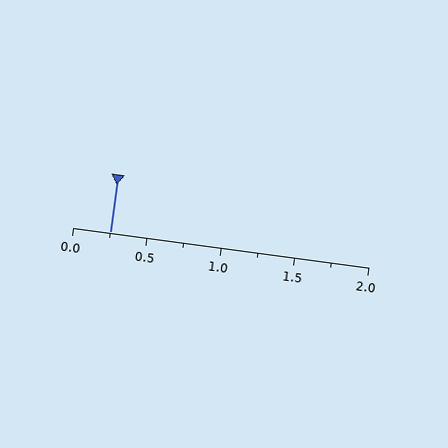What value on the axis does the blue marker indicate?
The marker indicates approximately 0.25.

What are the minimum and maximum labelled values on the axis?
The axis runs from 0.0 to 2.0.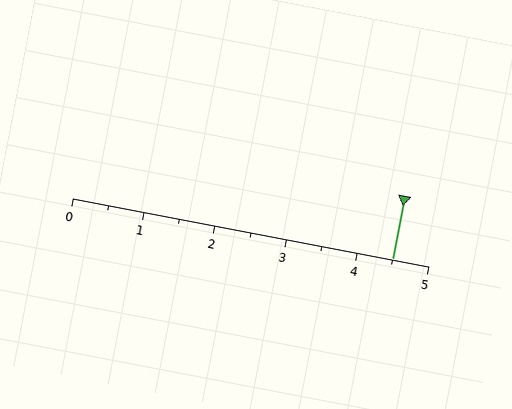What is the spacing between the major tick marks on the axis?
The major ticks are spaced 1 apart.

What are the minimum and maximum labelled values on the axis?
The axis runs from 0 to 5.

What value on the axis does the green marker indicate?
The marker indicates approximately 4.5.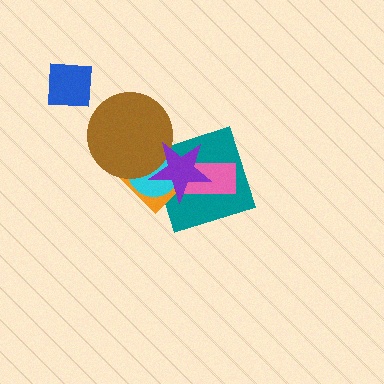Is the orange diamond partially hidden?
Yes, it is partially covered by another shape.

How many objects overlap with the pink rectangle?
3 objects overlap with the pink rectangle.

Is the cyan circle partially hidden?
Yes, it is partially covered by another shape.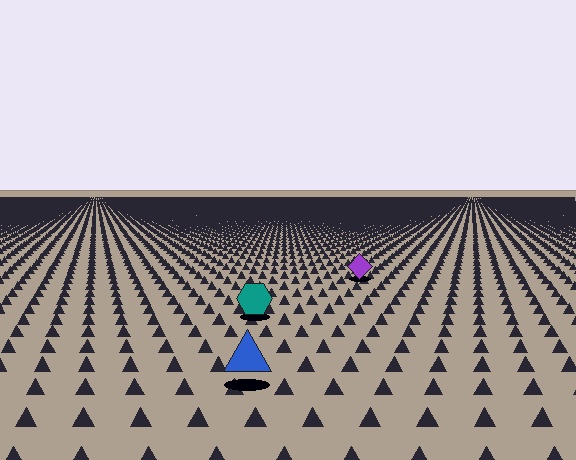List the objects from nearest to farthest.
From nearest to farthest: the blue triangle, the teal hexagon, the purple diamond.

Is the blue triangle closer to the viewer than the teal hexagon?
Yes. The blue triangle is closer — you can tell from the texture gradient: the ground texture is coarser near it.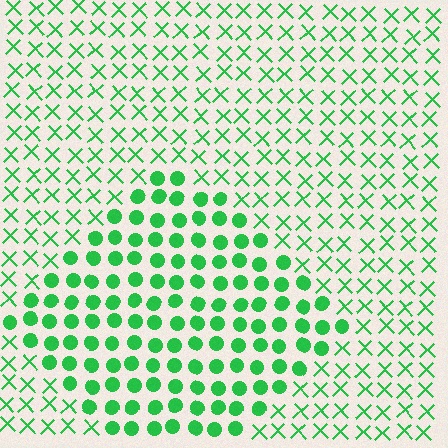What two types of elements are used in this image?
The image uses circles inside the diamond region and X marks outside it.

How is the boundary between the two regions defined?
The boundary is defined by a change in element shape: circles inside vs. X marks outside. All elements share the same color and spacing.